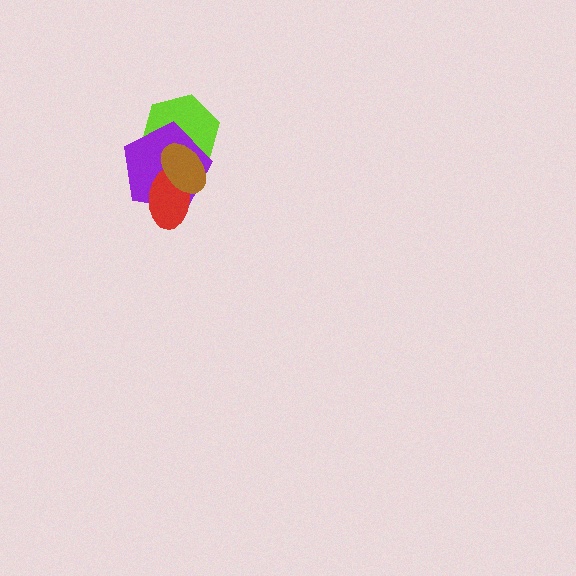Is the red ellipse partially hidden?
Yes, it is partially covered by another shape.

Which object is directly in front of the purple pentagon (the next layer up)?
The red ellipse is directly in front of the purple pentagon.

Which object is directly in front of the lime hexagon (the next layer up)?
The purple pentagon is directly in front of the lime hexagon.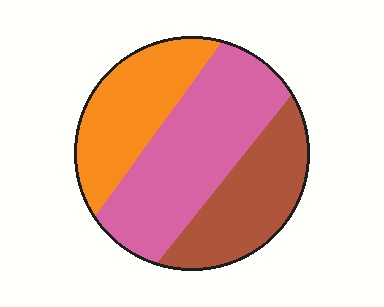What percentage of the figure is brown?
Brown takes up about one quarter (1/4) of the figure.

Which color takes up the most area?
Pink, at roughly 45%.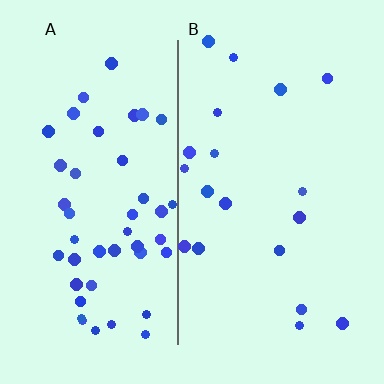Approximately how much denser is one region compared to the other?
Approximately 2.4× — region A over region B.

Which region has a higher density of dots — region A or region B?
A (the left).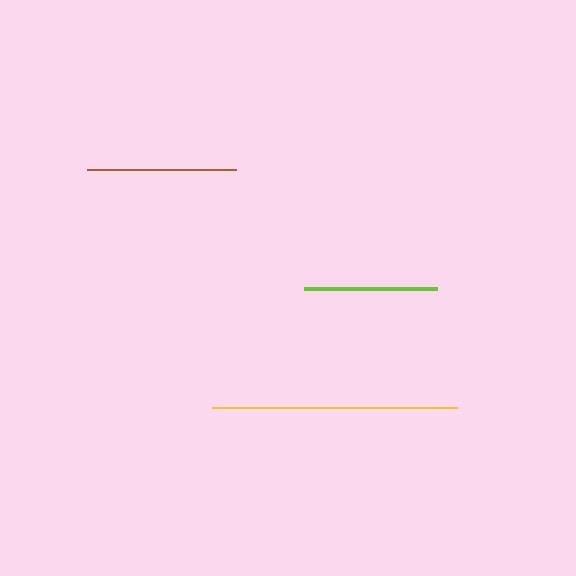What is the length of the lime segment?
The lime segment is approximately 134 pixels long.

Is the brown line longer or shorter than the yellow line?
The yellow line is longer than the brown line.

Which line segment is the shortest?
The lime line is the shortest at approximately 134 pixels.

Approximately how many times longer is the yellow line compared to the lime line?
The yellow line is approximately 1.8 times the length of the lime line.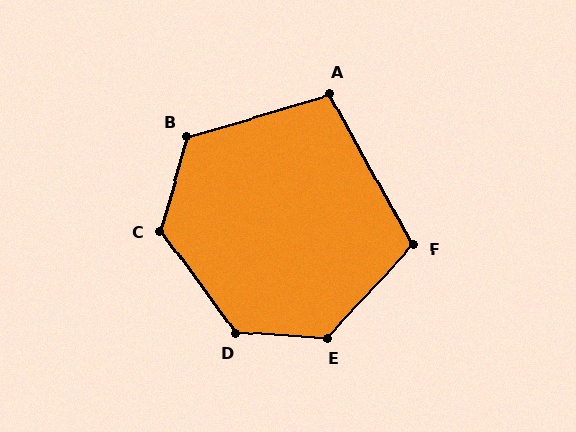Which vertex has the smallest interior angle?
A, at approximately 103 degrees.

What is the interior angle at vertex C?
Approximately 128 degrees (obtuse).